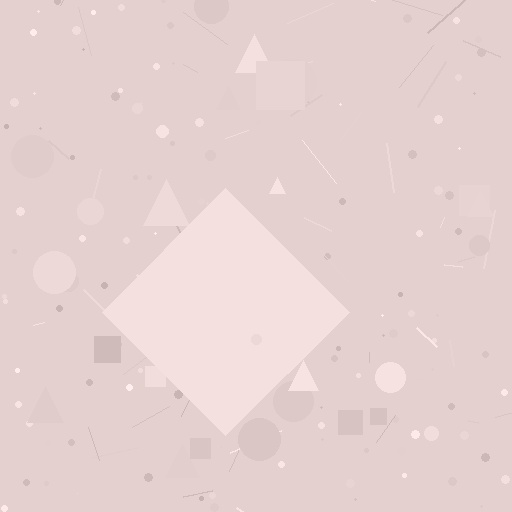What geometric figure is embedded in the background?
A diamond is embedded in the background.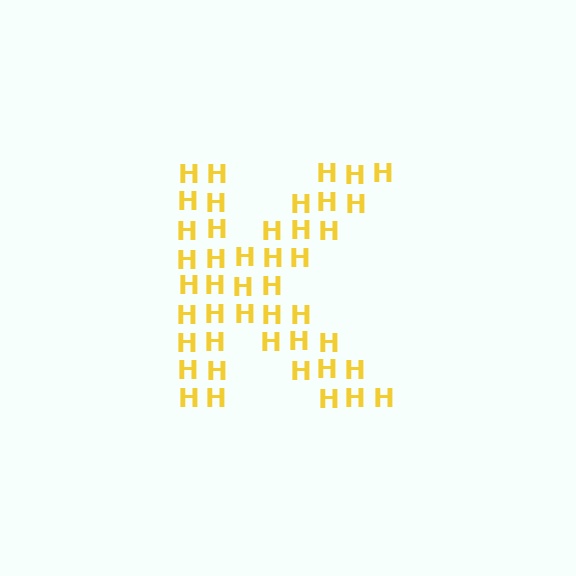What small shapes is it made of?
It is made of small letter H's.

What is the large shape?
The large shape is the letter K.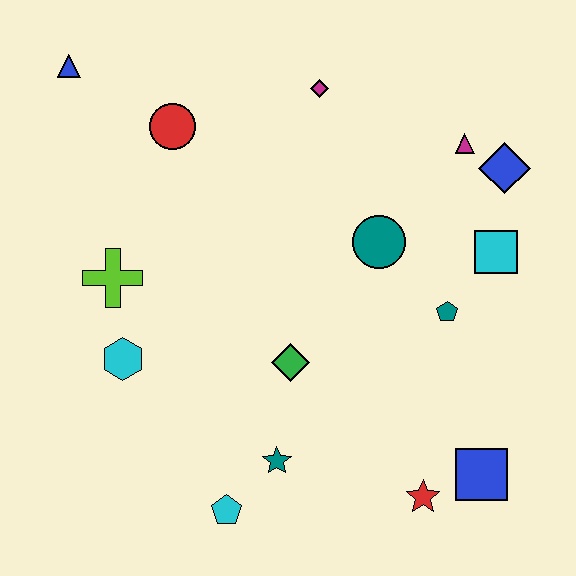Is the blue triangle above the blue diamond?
Yes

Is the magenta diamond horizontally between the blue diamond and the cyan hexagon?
Yes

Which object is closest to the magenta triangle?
The blue diamond is closest to the magenta triangle.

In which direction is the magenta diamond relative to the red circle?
The magenta diamond is to the right of the red circle.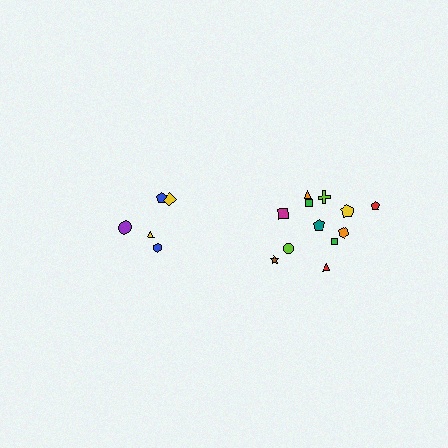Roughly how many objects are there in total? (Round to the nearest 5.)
Roughly 15 objects in total.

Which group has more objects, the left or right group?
The right group.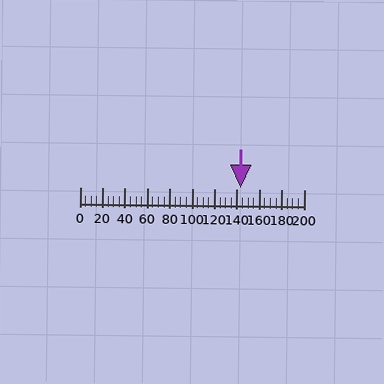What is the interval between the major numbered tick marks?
The major tick marks are spaced 20 units apart.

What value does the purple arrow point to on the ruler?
The purple arrow points to approximately 144.